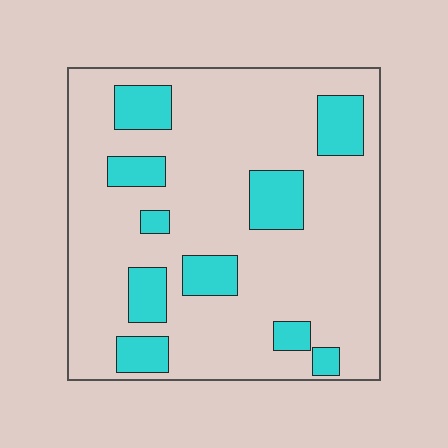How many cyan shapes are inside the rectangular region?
10.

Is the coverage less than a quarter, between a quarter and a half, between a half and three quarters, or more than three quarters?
Less than a quarter.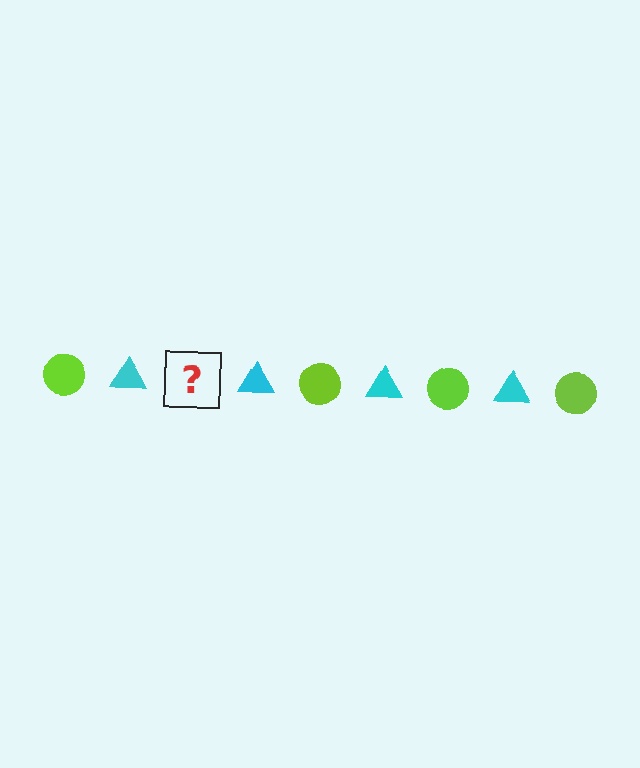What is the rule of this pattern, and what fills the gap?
The rule is that the pattern alternates between lime circle and cyan triangle. The gap should be filled with a lime circle.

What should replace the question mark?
The question mark should be replaced with a lime circle.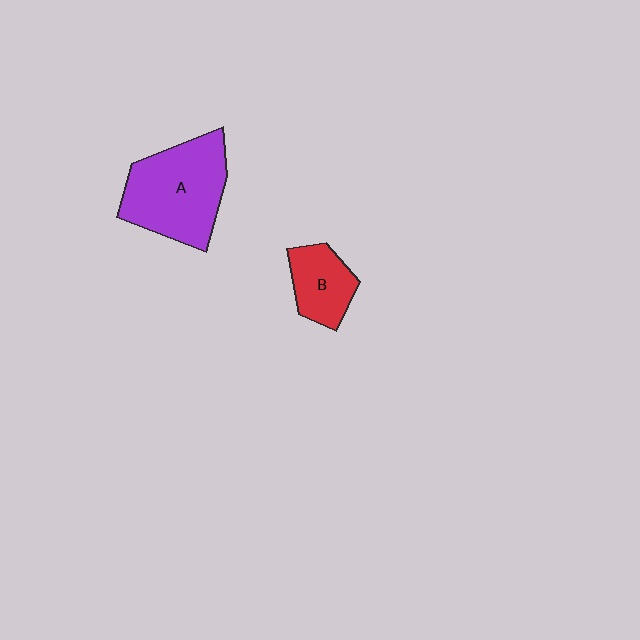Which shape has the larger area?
Shape A (purple).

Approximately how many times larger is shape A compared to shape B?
Approximately 2.1 times.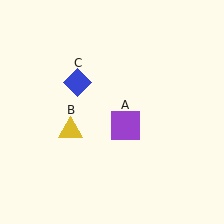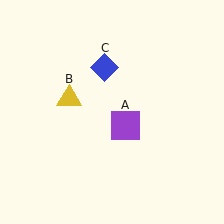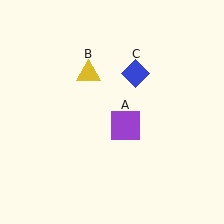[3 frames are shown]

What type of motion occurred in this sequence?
The yellow triangle (object B), blue diamond (object C) rotated clockwise around the center of the scene.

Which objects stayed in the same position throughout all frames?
Purple square (object A) remained stationary.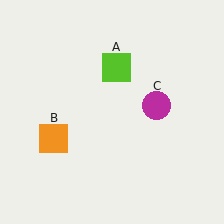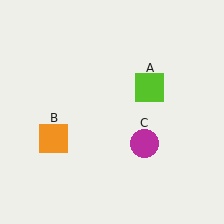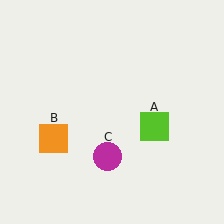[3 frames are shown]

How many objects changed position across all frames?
2 objects changed position: lime square (object A), magenta circle (object C).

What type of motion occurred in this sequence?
The lime square (object A), magenta circle (object C) rotated clockwise around the center of the scene.